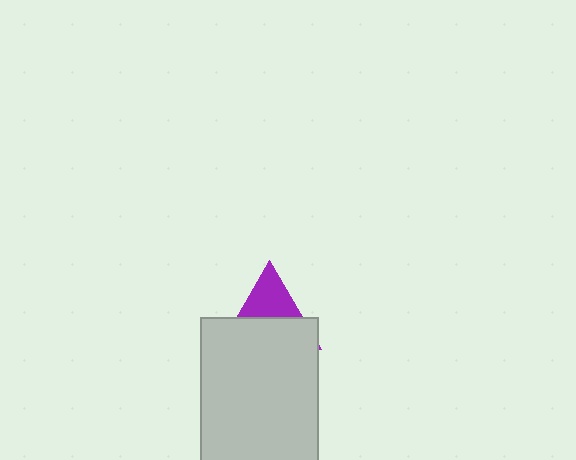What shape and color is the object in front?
The object in front is a light gray rectangle.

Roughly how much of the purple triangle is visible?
A small part of it is visible (roughly 42%).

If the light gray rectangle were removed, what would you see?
You would see the complete purple triangle.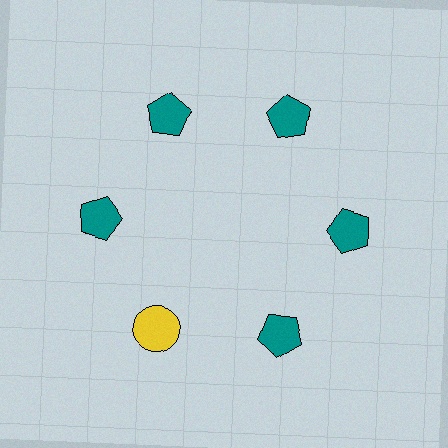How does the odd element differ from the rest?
It differs in both color (yellow instead of teal) and shape (circle instead of pentagon).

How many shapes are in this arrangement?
There are 6 shapes arranged in a ring pattern.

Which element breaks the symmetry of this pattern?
The yellow circle at roughly the 7 o'clock position breaks the symmetry. All other shapes are teal pentagons.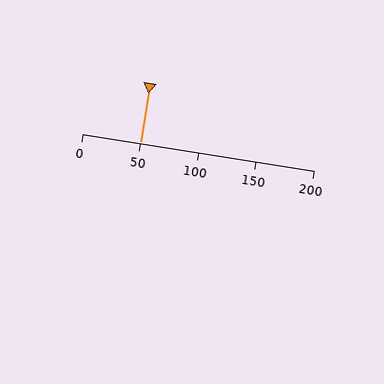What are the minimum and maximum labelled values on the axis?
The axis runs from 0 to 200.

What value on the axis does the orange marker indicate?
The marker indicates approximately 50.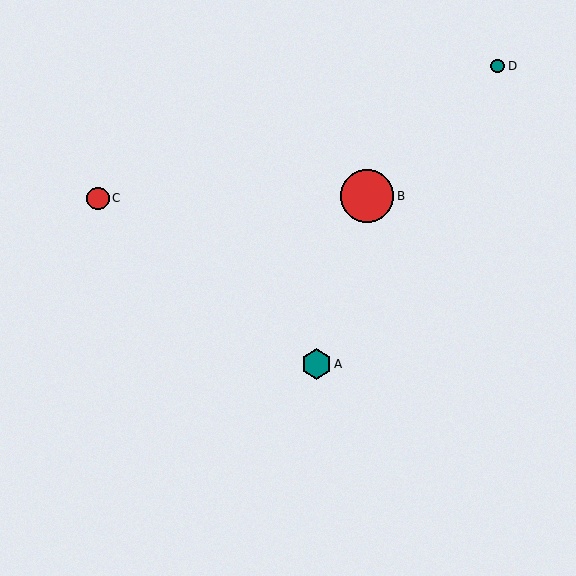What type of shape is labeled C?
Shape C is a red circle.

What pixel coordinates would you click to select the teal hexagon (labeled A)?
Click at (316, 364) to select the teal hexagon A.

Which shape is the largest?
The red circle (labeled B) is the largest.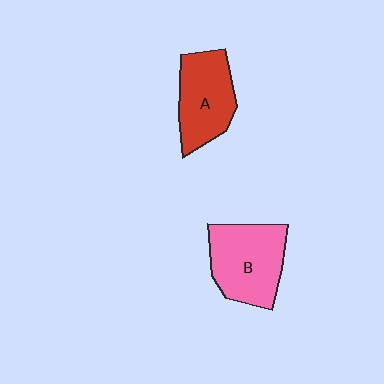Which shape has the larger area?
Shape B (pink).